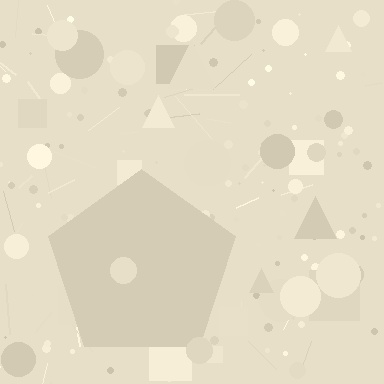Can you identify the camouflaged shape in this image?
The camouflaged shape is a pentagon.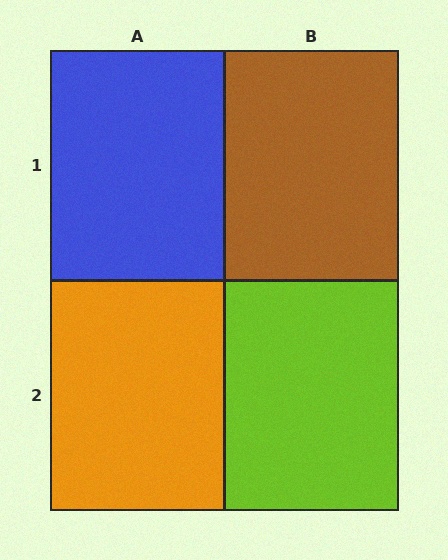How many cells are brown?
1 cell is brown.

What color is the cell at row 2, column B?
Lime.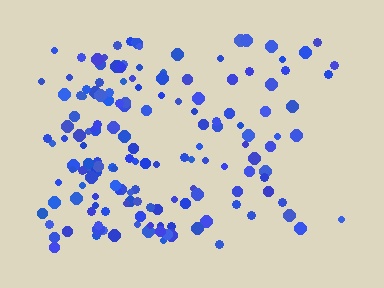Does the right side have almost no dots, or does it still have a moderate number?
Still a moderate number, just noticeably fewer than the left.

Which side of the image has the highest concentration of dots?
The left.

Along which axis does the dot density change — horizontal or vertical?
Horizontal.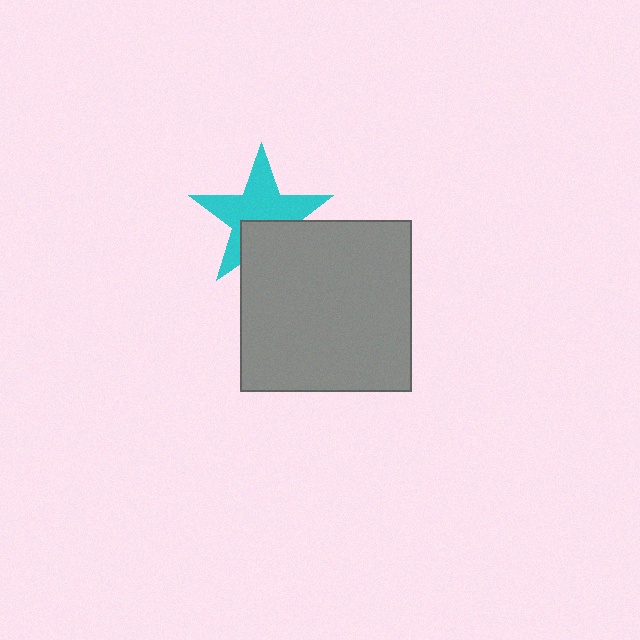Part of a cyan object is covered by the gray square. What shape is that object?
It is a star.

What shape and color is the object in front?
The object in front is a gray square.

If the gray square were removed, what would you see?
You would see the complete cyan star.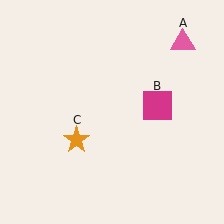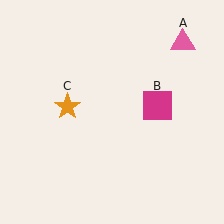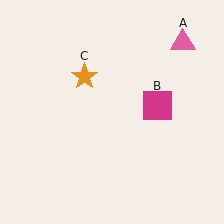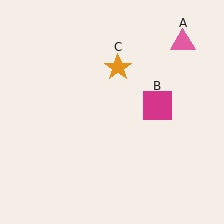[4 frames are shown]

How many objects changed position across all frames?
1 object changed position: orange star (object C).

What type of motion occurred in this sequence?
The orange star (object C) rotated clockwise around the center of the scene.